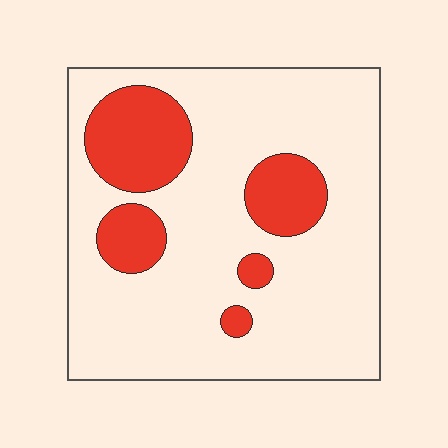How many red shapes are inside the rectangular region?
5.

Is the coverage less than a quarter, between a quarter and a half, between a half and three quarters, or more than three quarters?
Less than a quarter.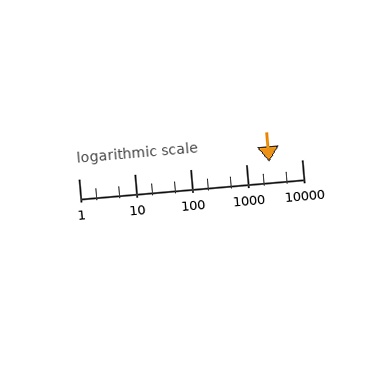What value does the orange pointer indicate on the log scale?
The pointer indicates approximately 2600.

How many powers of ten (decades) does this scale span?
The scale spans 4 decades, from 1 to 10000.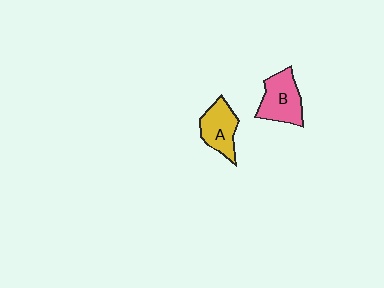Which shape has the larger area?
Shape B (pink).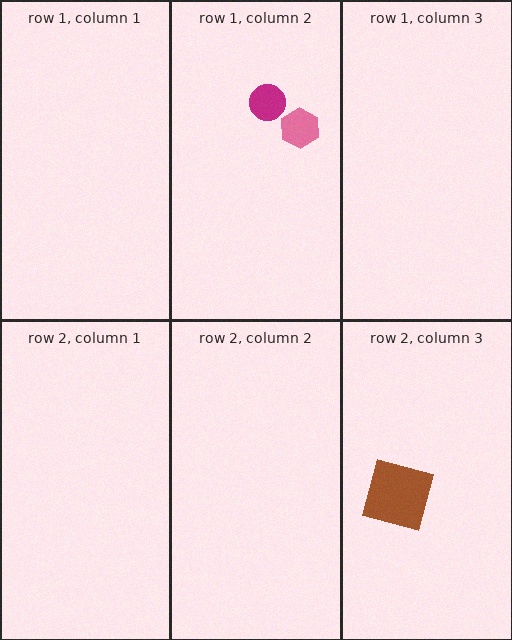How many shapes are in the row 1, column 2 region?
2.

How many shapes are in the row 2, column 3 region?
1.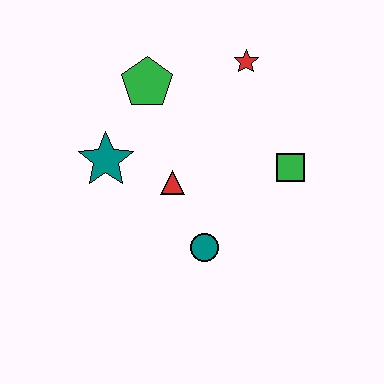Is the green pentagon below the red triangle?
No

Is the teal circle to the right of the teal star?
Yes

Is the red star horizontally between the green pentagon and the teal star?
No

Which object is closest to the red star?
The green pentagon is closest to the red star.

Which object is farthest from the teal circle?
The red star is farthest from the teal circle.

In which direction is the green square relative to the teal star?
The green square is to the right of the teal star.